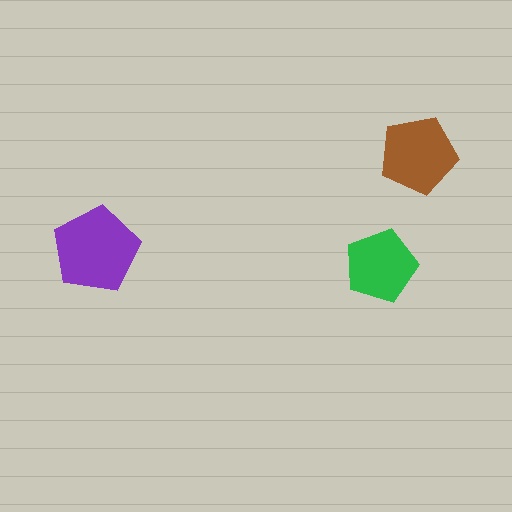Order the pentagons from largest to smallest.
the purple one, the brown one, the green one.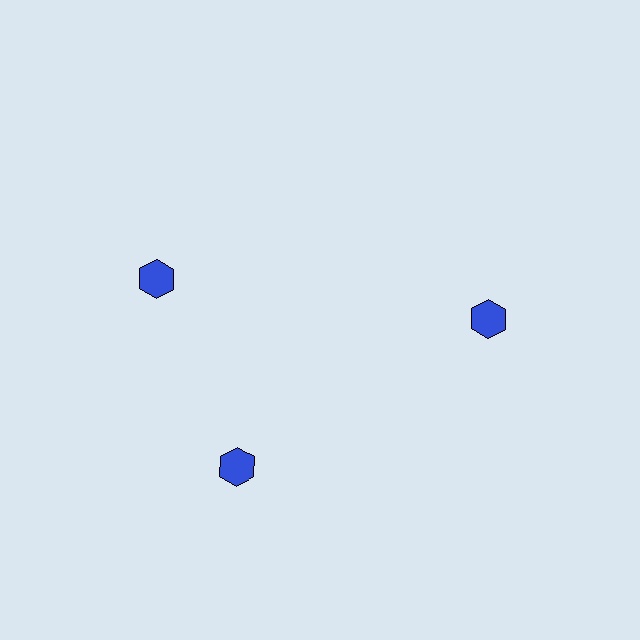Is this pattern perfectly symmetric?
No. The 3 blue hexagons are arranged in a ring, but one element near the 11 o'clock position is rotated out of alignment along the ring, breaking the 3-fold rotational symmetry.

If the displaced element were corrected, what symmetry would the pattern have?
It would have 3-fold rotational symmetry — the pattern would map onto itself every 120 degrees.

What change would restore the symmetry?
The symmetry would be restored by rotating it back into even spacing with its neighbors so that all 3 hexagons sit at equal angles and equal distance from the center.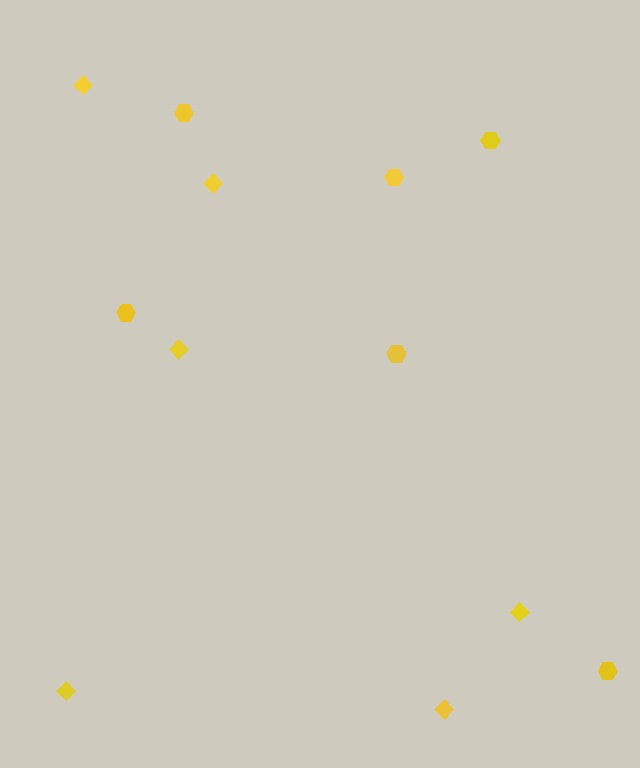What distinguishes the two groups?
There are 2 groups: one group of hexagons (6) and one group of diamonds (6).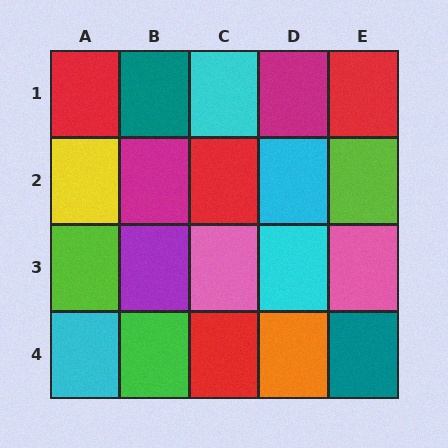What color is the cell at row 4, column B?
Green.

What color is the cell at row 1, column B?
Teal.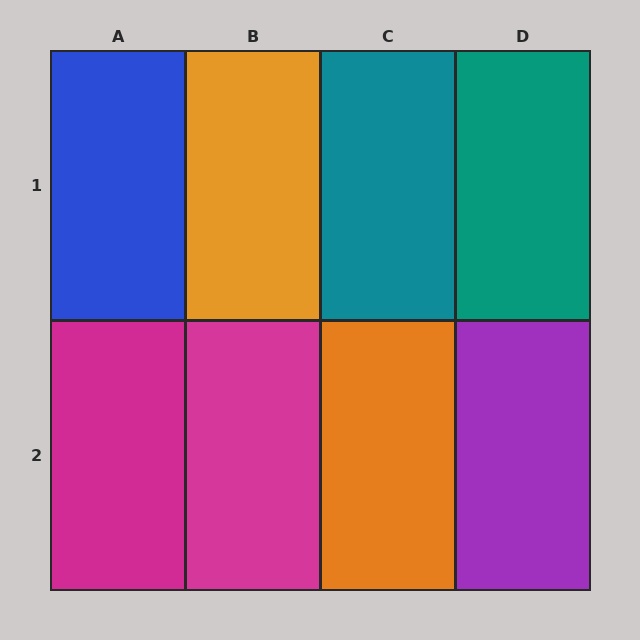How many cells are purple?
1 cell is purple.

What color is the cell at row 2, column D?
Purple.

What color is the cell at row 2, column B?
Magenta.